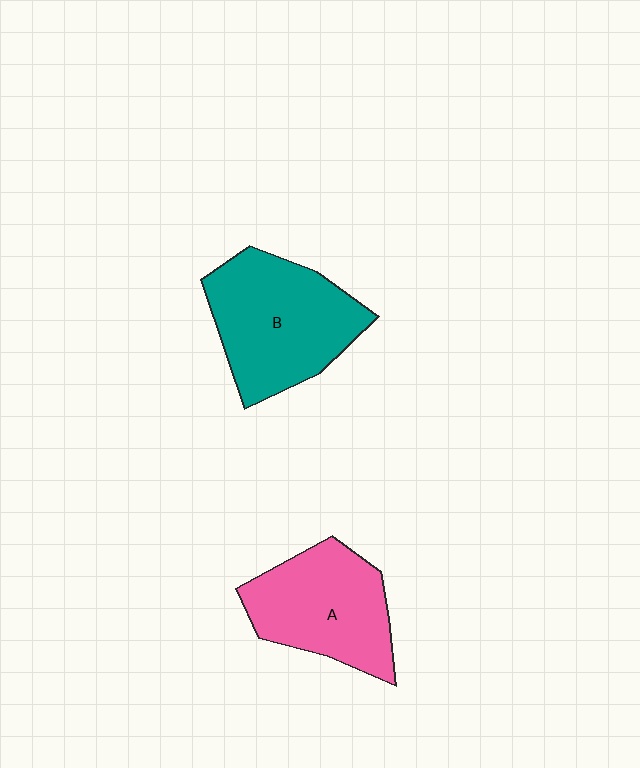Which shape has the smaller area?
Shape A (pink).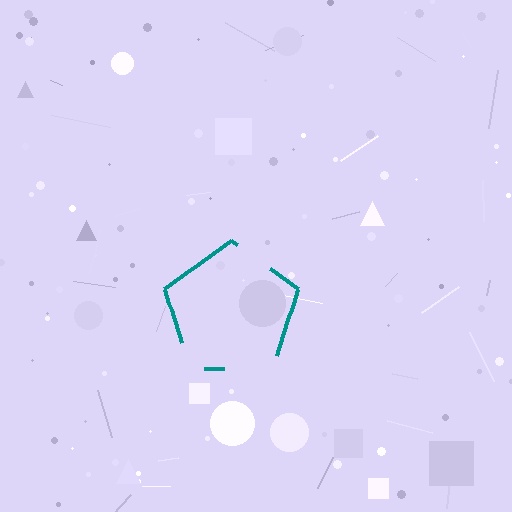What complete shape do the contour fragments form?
The contour fragments form a pentagon.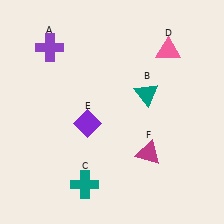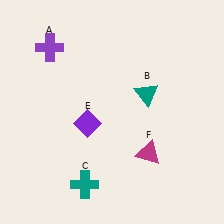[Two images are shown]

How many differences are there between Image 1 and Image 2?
There is 1 difference between the two images.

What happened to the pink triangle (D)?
The pink triangle (D) was removed in Image 2. It was in the top-right area of Image 1.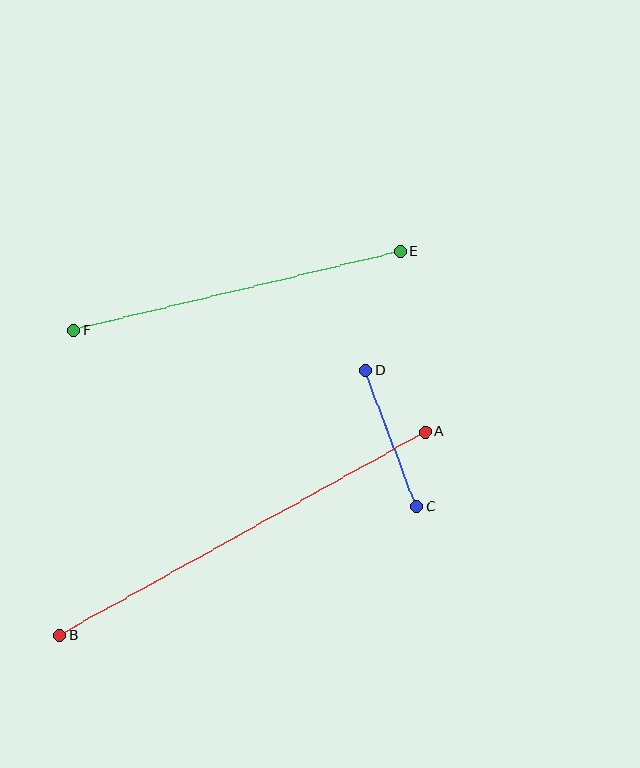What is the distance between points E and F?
The distance is approximately 336 pixels.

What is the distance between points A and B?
The distance is approximately 419 pixels.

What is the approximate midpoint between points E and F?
The midpoint is at approximately (237, 291) pixels.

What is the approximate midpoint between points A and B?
The midpoint is at approximately (243, 534) pixels.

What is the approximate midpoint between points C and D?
The midpoint is at approximately (391, 438) pixels.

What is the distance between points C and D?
The distance is approximately 146 pixels.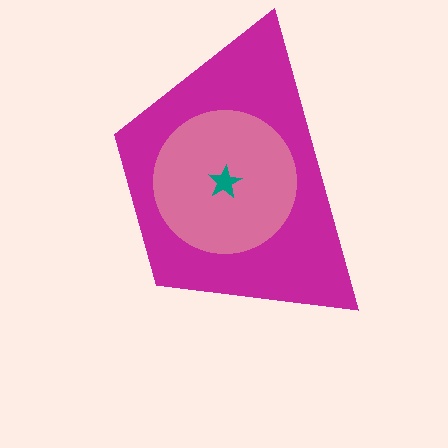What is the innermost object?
The teal star.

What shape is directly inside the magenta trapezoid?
The pink circle.